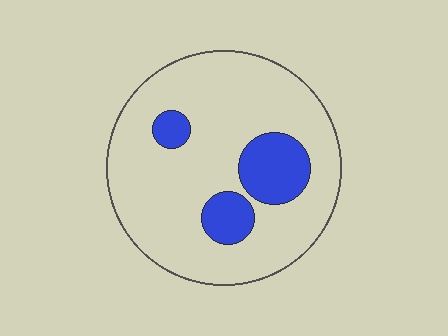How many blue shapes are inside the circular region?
3.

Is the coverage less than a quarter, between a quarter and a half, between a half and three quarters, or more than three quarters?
Less than a quarter.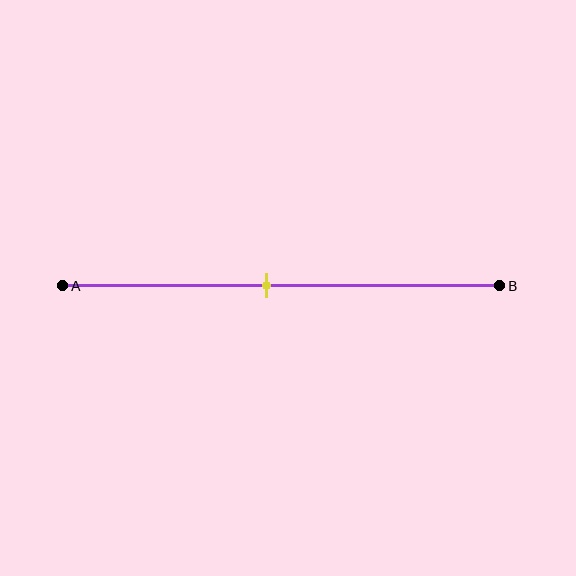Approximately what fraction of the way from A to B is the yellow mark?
The yellow mark is approximately 45% of the way from A to B.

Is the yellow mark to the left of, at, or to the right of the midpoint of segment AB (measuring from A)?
The yellow mark is to the left of the midpoint of segment AB.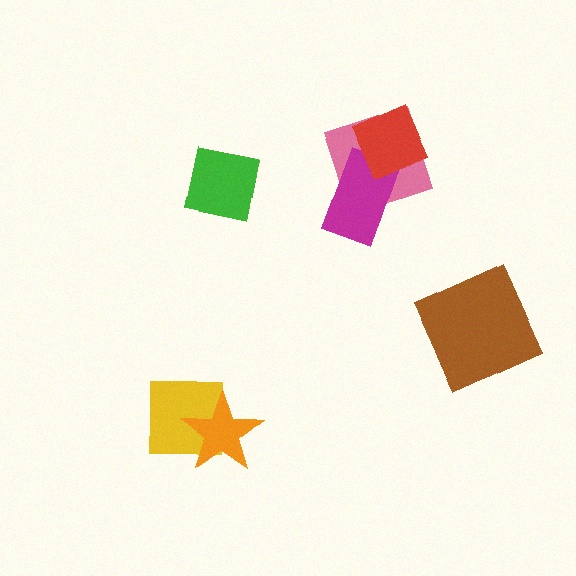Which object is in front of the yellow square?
The orange star is in front of the yellow square.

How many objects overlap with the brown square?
0 objects overlap with the brown square.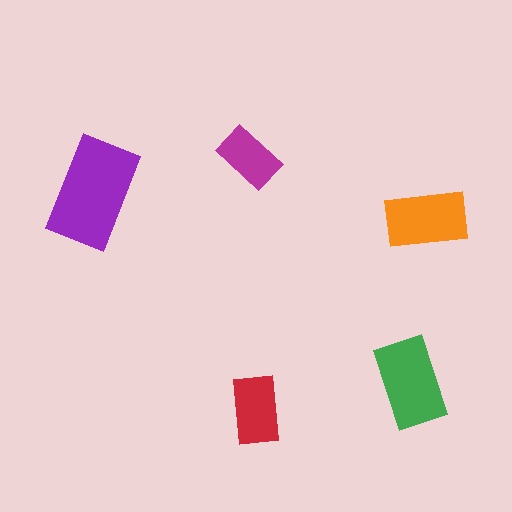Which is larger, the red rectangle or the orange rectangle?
The orange one.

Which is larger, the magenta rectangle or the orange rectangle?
The orange one.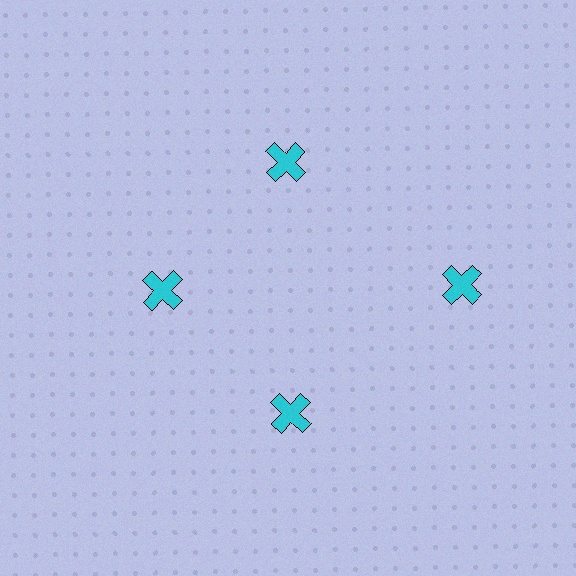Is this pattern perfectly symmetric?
No. The 4 cyan crosses are arranged in a ring, but one element near the 3 o'clock position is pushed outward from the center, breaking the 4-fold rotational symmetry.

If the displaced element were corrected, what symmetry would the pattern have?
It would have 4-fold rotational symmetry — the pattern would map onto itself every 90 degrees.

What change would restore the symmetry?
The symmetry would be restored by moving it inward, back onto the ring so that all 4 crosses sit at equal angles and equal distance from the center.